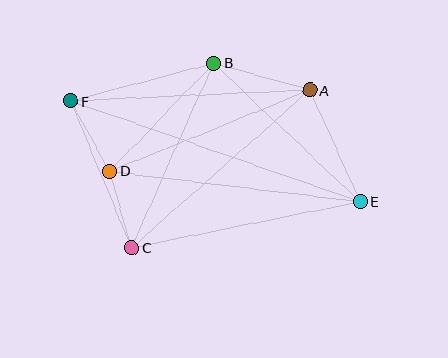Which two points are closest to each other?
Points C and D are closest to each other.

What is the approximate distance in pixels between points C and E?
The distance between C and E is approximately 233 pixels.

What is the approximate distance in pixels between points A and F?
The distance between A and F is approximately 239 pixels.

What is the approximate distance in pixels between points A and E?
The distance between A and E is approximately 122 pixels.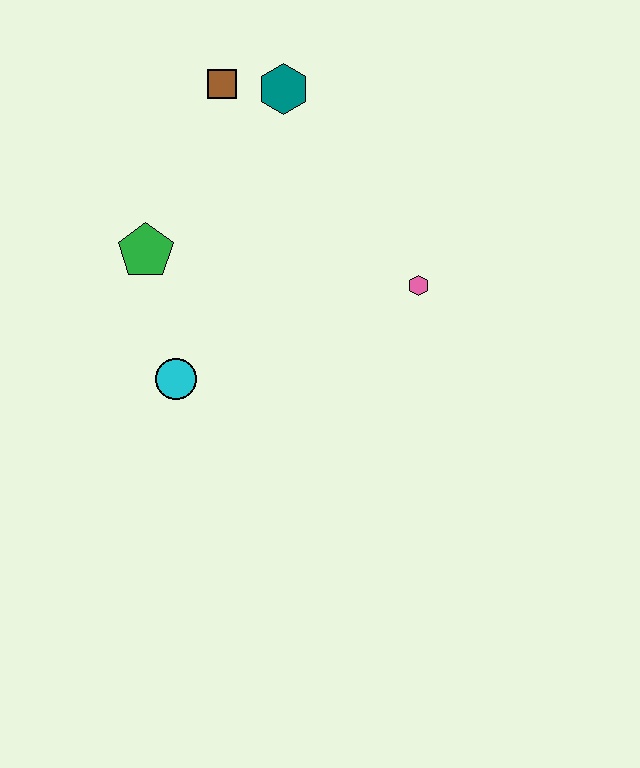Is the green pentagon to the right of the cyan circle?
No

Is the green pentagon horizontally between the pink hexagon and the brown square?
No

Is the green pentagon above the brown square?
No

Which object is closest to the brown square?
The teal hexagon is closest to the brown square.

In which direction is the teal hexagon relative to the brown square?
The teal hexagon is to the right of the brown square.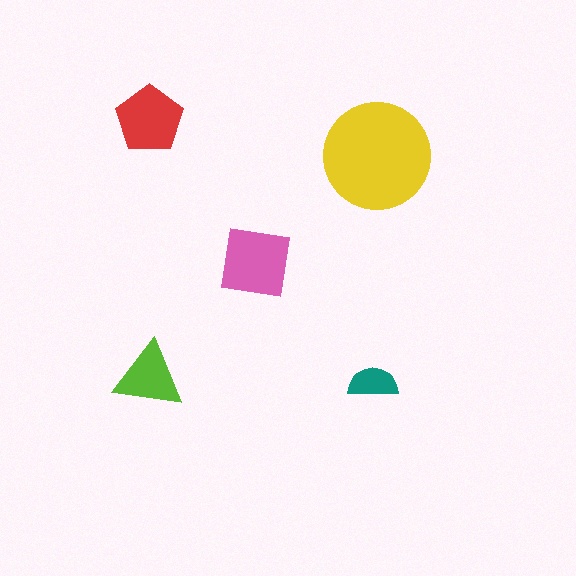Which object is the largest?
The yellow circle.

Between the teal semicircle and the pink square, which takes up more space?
The pink square.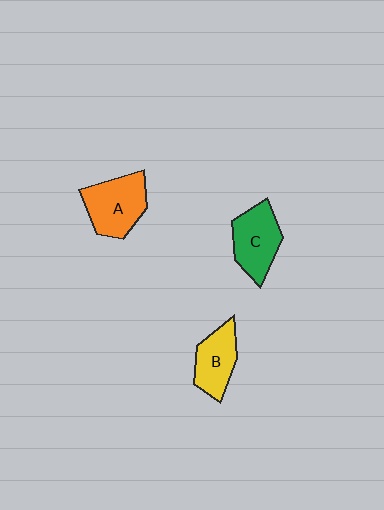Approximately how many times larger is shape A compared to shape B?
Approximately 1.3 times.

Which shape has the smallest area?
Shape B (yellow).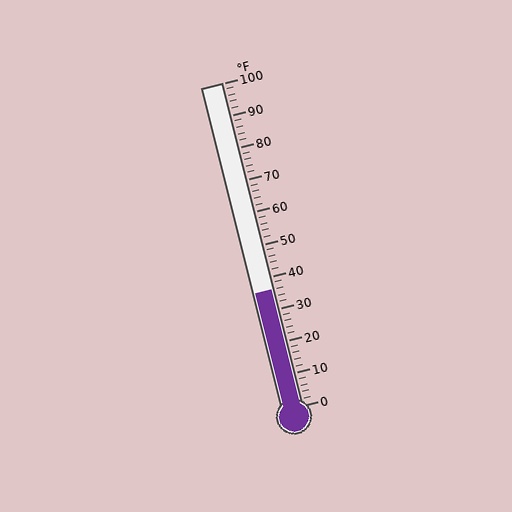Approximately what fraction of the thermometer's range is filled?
The thermometer is filled to approximately 35% of its range.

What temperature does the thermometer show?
The thermometer shows approximately 36°F.